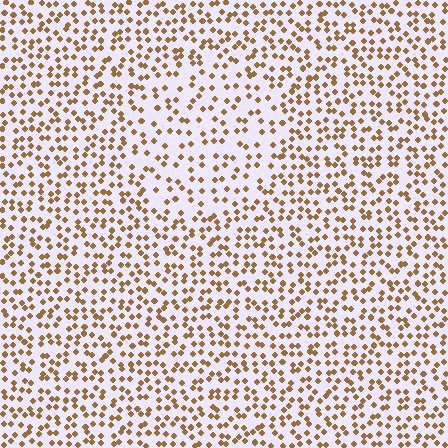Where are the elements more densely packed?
The elements are more densely packed outside the circle boundary.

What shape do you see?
I see a circle.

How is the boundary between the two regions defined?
The boundary is defined by a change in element density (approximately 1.7x ratio). All elements are the same color, size, and shape.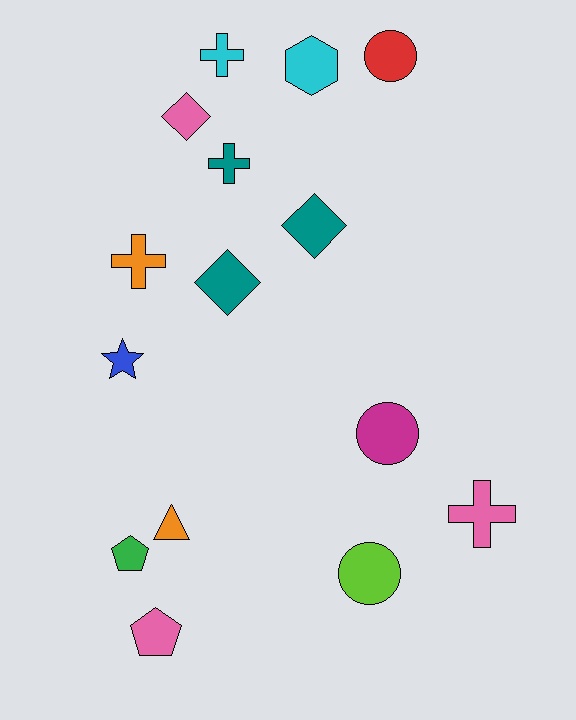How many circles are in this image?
There are 3 circles.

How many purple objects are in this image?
There are no purple objects.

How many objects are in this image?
There are 15 objects.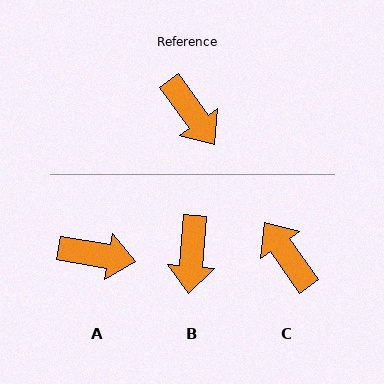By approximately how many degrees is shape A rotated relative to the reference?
Approximately 45 degrees counter-clockwise.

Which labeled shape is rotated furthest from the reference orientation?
C, about 179 degrees away.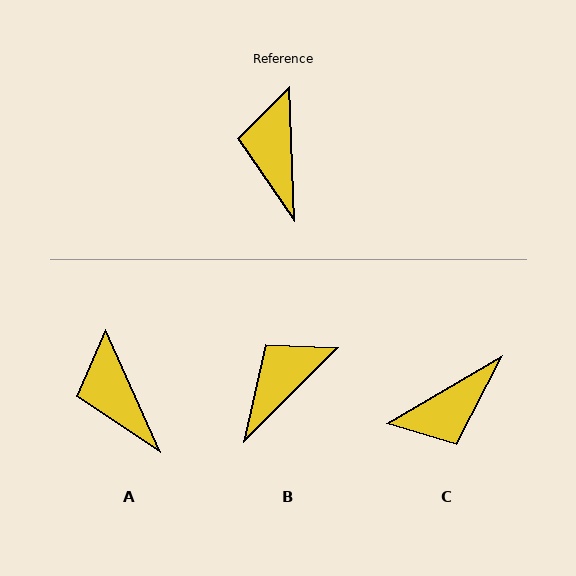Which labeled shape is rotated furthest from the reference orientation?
C, about 118 degrees away.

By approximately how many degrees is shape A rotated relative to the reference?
Approximately 22 degrees counter-clockwise.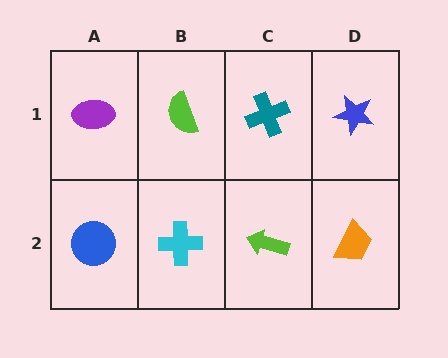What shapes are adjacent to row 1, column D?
An orange trapezoid (row 2, column D), a teal cross (row 1, column C).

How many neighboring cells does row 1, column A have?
2.